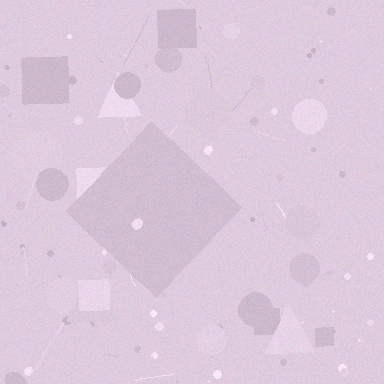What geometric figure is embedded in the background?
A diamond is embedded in the background.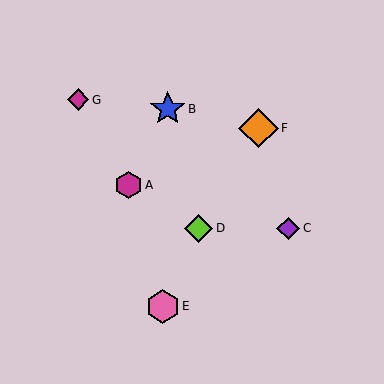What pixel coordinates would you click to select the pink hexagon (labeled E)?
Click at (163, 307) to select the pink hexagon E.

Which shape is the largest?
The orange diamond (labeled F) is the largest.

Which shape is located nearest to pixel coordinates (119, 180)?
The magenta hexagon (labeled A) at (128, 185) is nearest to that location.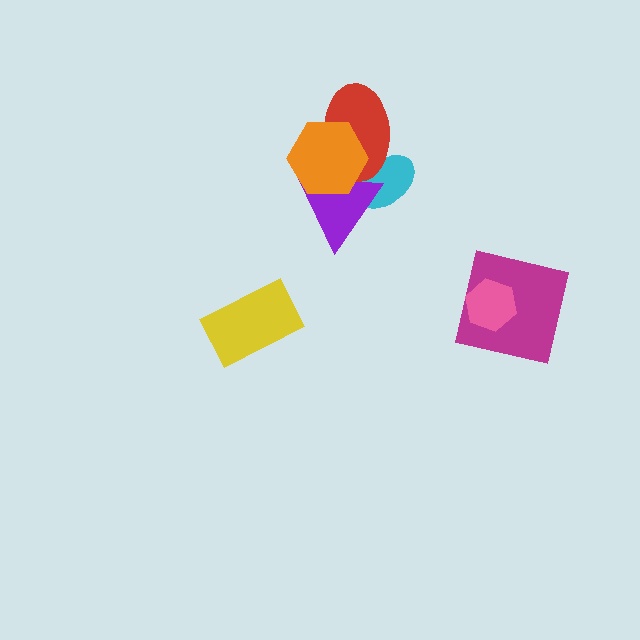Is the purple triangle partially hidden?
Yes, it is partially covered by another shape.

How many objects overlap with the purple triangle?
3 objects overlap with the purple triangle.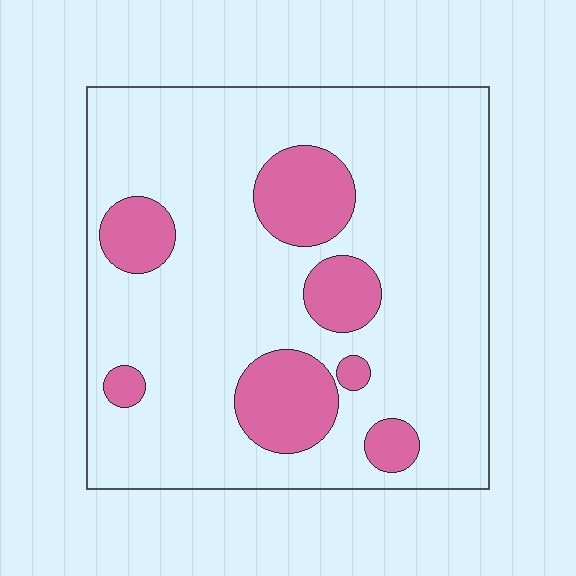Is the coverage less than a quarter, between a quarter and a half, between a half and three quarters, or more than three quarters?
Less than a quarter.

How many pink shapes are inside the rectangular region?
7.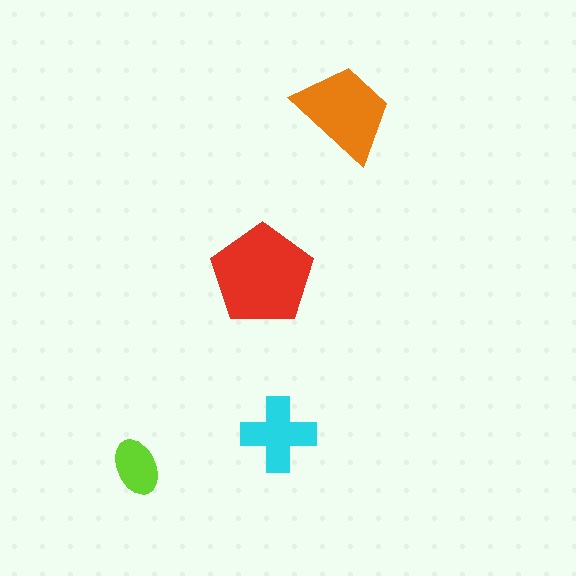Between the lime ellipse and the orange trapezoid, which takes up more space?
The orange trapezoid.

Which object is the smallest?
The lime ellipse.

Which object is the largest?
The red pentagon.